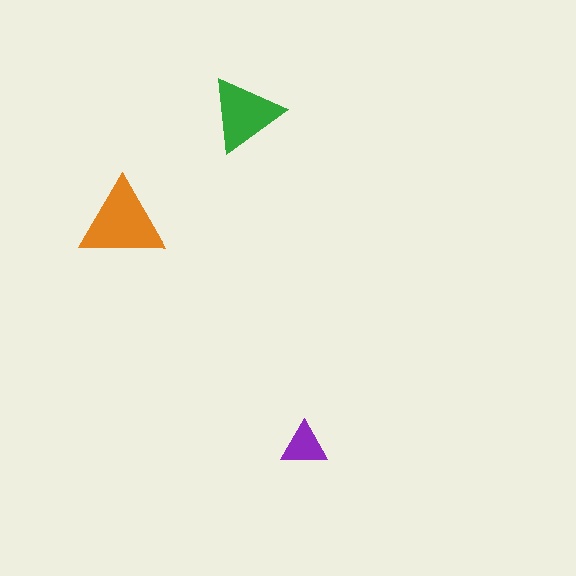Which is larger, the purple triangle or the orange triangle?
The orange one.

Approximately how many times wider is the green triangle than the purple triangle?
About 1.5 times wider.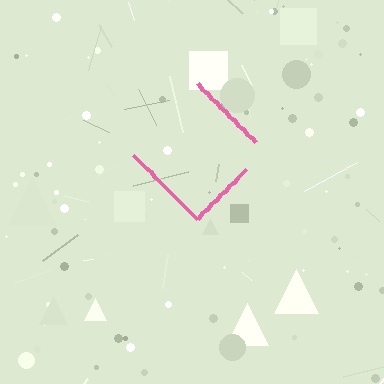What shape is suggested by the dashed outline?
The dashed outline suggests a diamond.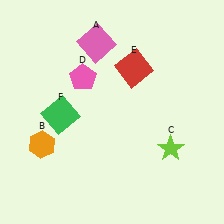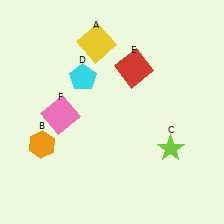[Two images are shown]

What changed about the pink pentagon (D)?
In Image 1, D is pink. In Image 2, it changed to cyan.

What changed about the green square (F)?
In Image 1, F is green. In Image 2, it changed to pink.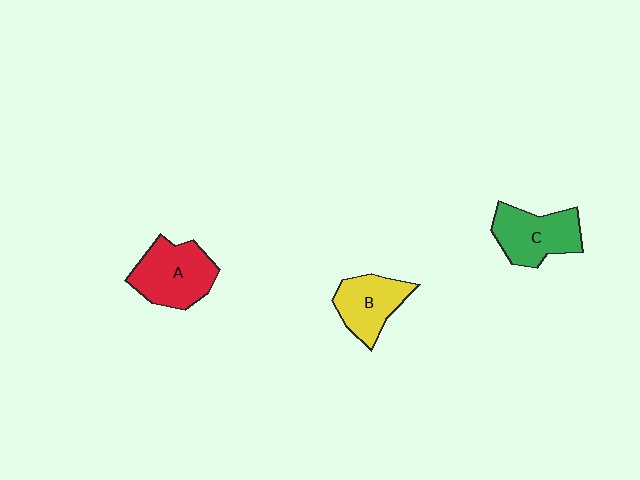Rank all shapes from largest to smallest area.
From largest to smallest: A (red), C (green), B (yellow).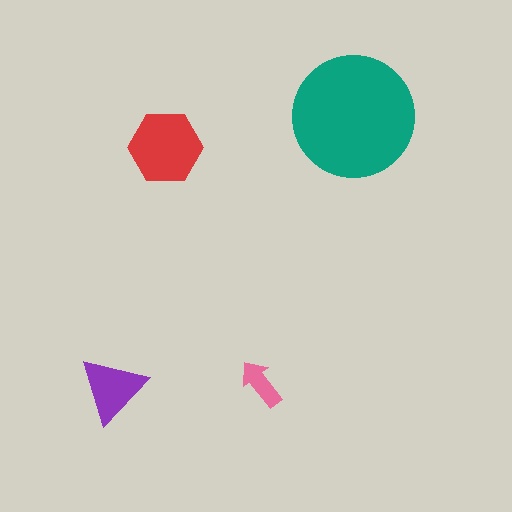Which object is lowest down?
The purple triangle is bottommost.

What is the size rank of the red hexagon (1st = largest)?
2nd.